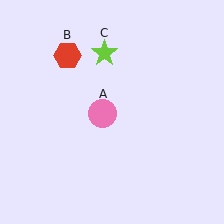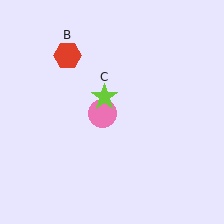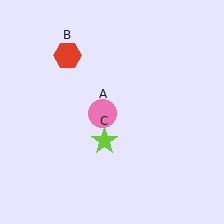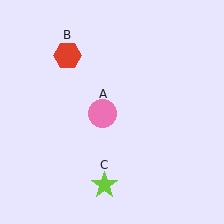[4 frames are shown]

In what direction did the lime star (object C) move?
The lime star (object C) moved down.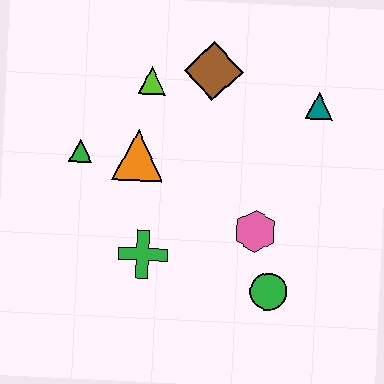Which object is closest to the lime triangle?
The brown diamond is closest to the lime triangle.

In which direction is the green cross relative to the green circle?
The green cross is to the left of the green circle.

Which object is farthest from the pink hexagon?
The green triangle is farthest from the pink hexagon.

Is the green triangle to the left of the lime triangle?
Yes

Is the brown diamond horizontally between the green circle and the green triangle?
Yes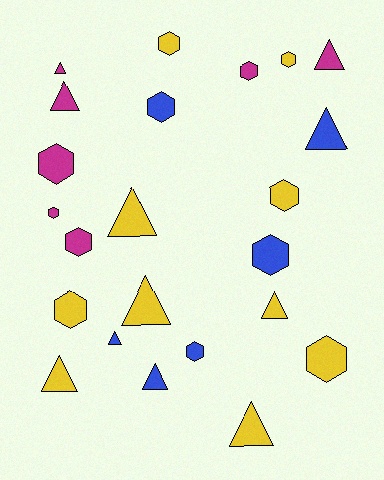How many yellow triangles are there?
There are 5 yellow triangles.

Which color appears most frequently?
Yellow, with 10 objects.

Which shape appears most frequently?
Hexagon, with 12 objects.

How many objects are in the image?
There are 23 objects.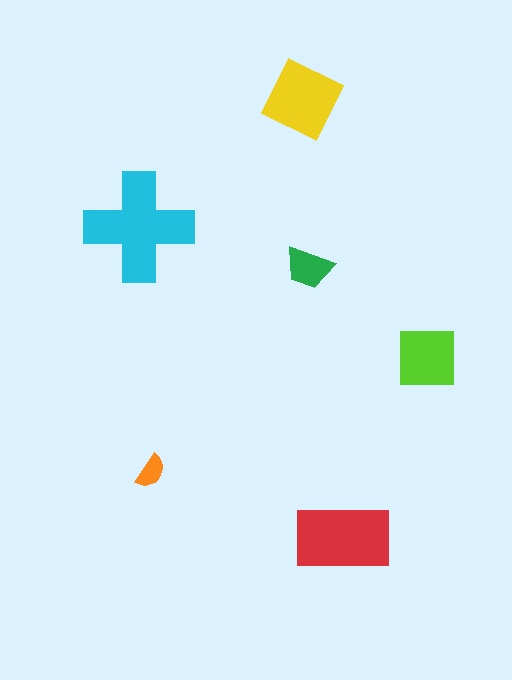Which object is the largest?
The cyan cross.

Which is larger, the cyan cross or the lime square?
The cyan cross.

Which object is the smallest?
The orange semicircle.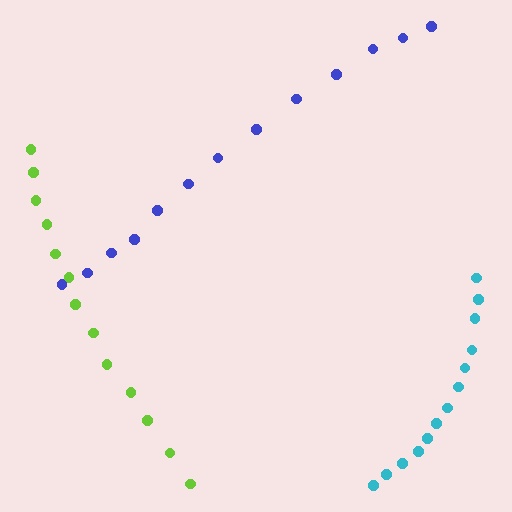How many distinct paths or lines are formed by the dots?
There are 3 distinct paths.